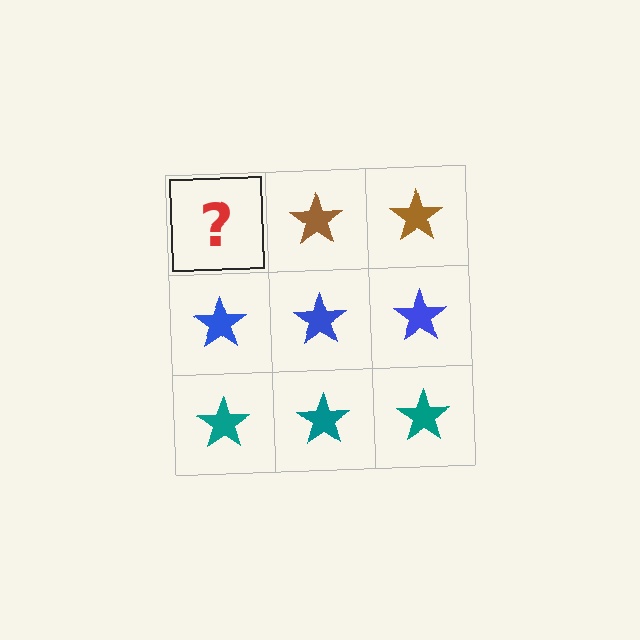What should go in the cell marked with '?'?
The missing cell should contain a brown star.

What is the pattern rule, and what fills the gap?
The rule is that each row has a consistent color. The gap should be filled with a brown star.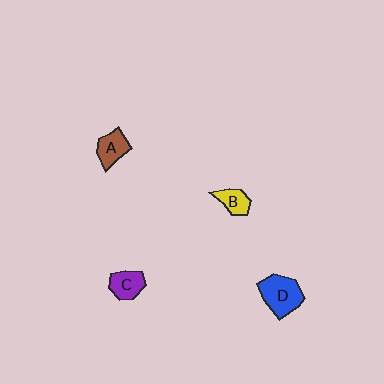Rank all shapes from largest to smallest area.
From largest to smallest: D (blue), C (purple), A (brown), B (yellow).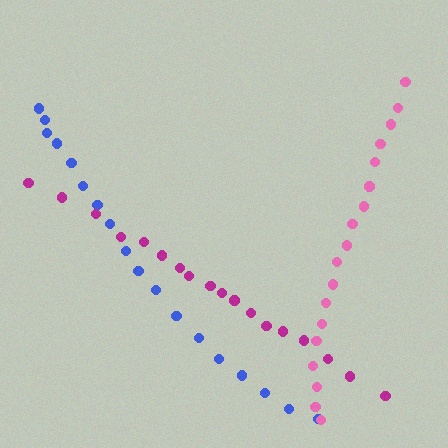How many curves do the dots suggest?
There are 3 distinct paths.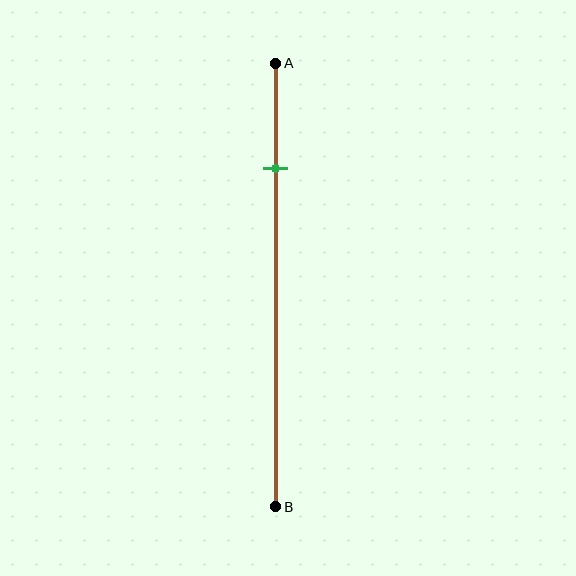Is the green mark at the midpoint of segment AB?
No, the mark is at about 25% from A, not at the 50% midpoint.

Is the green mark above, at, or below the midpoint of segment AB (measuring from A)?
The green mark is above the midpoint of segment AB.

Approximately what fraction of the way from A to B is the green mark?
The green mark is approximately 25% of the way from A to B.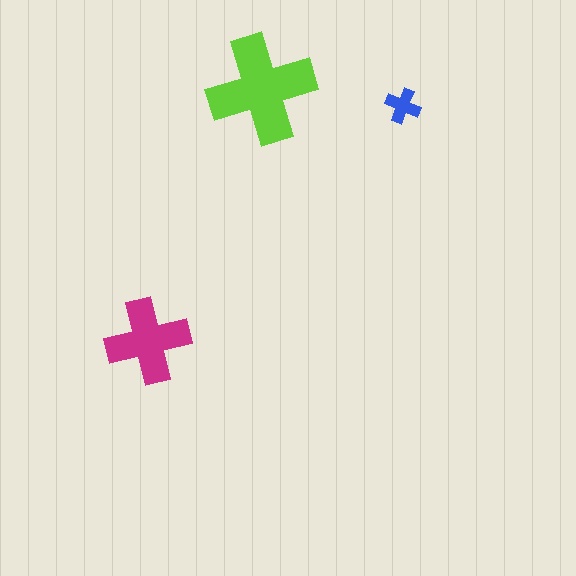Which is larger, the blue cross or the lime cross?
The lime one.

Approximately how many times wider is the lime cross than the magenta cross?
About 1.5 times wider.